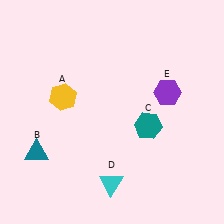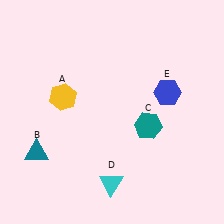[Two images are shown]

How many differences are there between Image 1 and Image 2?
There is 1 difference between the two images.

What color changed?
The hexagon (E) changed from purple in Image 1 to blue in Image 2.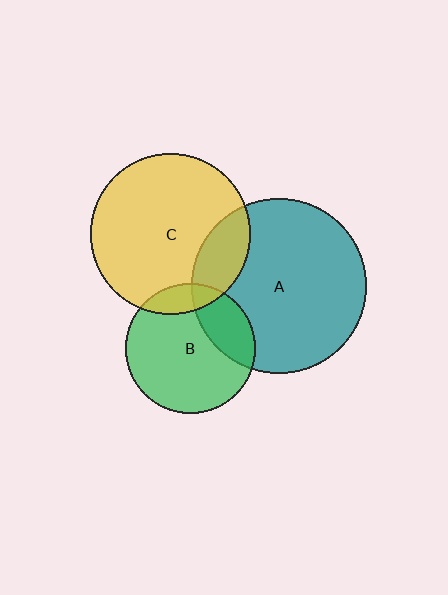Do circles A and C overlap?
Yes.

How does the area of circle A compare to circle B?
Approximately 1.8 times.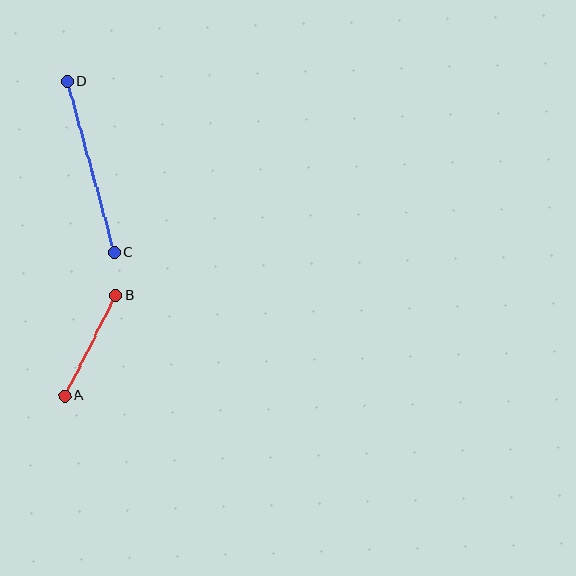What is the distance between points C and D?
The distance is approximately 177 pixels.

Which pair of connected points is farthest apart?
Points C and D are farthest apart.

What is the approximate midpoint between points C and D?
The midpoint is at approximately (91, 167) pixels.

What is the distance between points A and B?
The distance is approximately 113 pixels.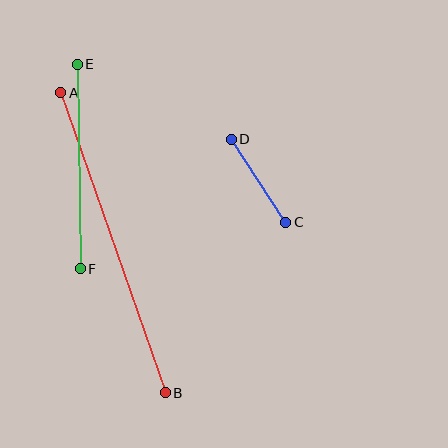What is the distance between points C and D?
The distance is approximately 99 pixels.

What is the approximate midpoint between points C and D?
The midpoint is at approximately (259, 181) pixels.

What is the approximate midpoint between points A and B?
The midpoint is at approximately (113, 243) pixels.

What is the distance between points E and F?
The distance is approximately 204 pixels.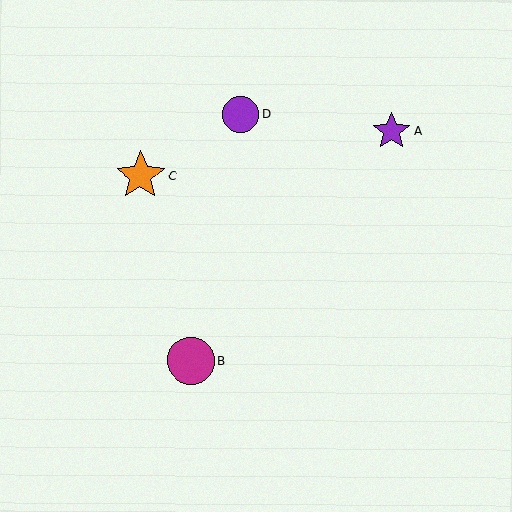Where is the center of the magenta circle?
The center of the magenta circle is at (191, 360).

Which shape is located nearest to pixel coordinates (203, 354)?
The magenta circle (labeled B) at (191, 360) is nearest to that location.